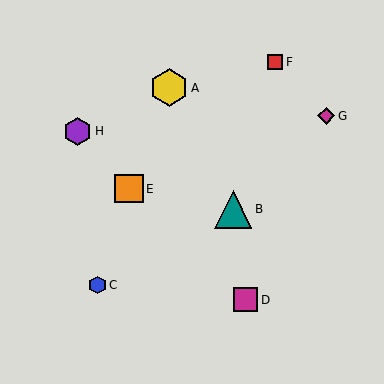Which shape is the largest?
The yellow hexagon (labeled A) is the largest.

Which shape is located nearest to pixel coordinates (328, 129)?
The magenta diamond (labeled G) at (326, 116) is nearest to that location.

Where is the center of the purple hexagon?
The center of the purple hexagon is at (78, 131).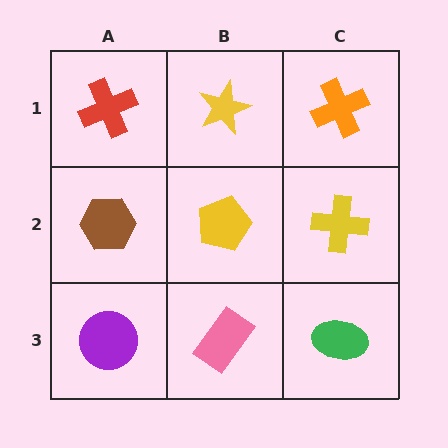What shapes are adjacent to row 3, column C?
A yellow cross (row 2, column C), a pink rectangle (row 3, column B).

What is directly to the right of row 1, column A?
A yellow star.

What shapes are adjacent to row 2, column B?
A yellow star (row 1, column B), a pink rectangle (row 3, column B), a brown hexagon (row 2, column A), a yellow cross (row 2, column C).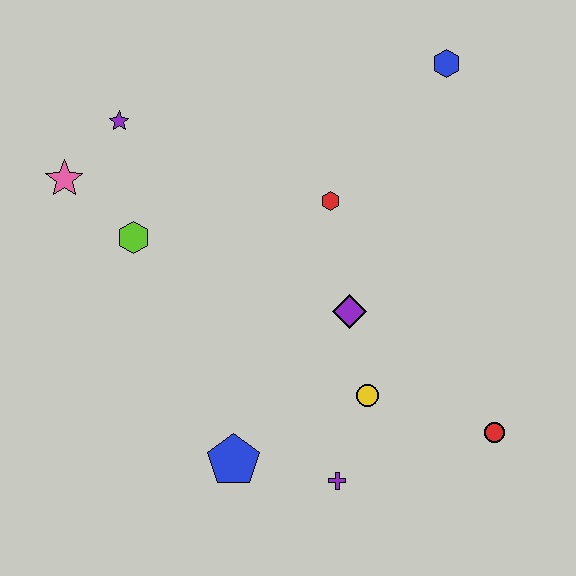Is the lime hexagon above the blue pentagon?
Yes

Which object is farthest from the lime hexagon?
The red circle is farthest from the lime hexagon.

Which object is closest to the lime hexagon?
The pink star is closest to the lime hexagon.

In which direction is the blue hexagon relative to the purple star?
The blue hexagon is to the right of the purple star.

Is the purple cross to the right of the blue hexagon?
No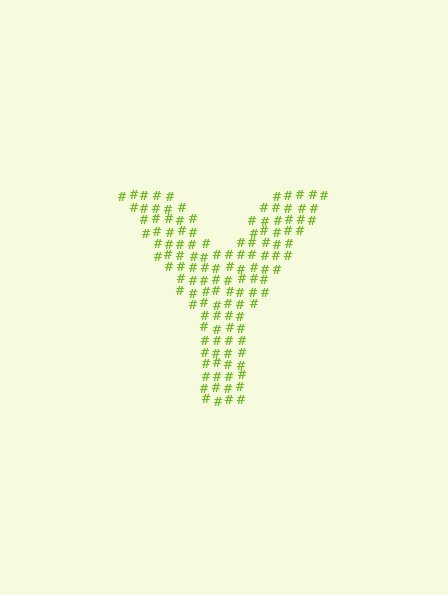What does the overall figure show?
The overall figure shows the letter Y.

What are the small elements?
The small elements are hash symbols.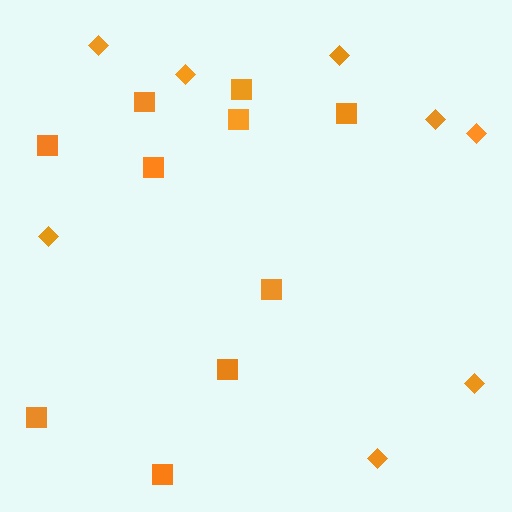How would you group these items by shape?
There are 2 groups: one group of diamonds (8) and one group of squares (10).